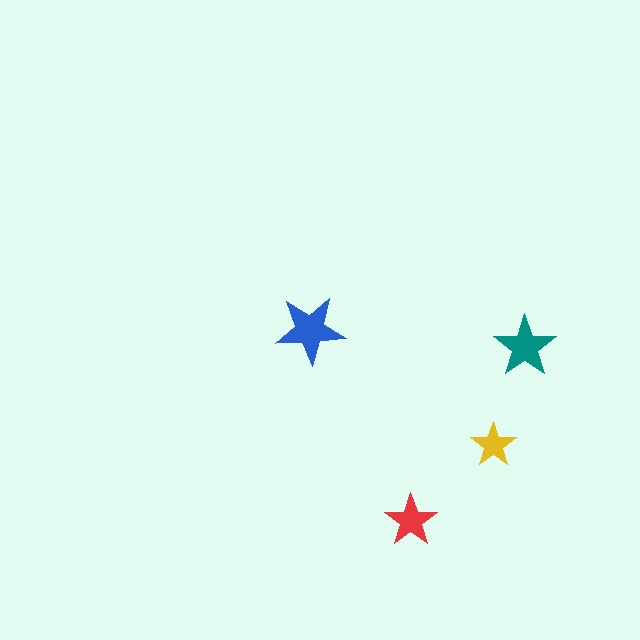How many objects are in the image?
There are 4 objects in the image.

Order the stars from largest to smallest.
the blue one, the teal one, the red one, the yellow one.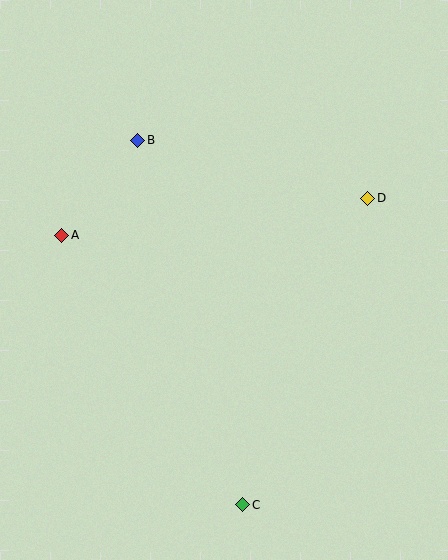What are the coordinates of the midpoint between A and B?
The midpoint between A and B is at (100, 188).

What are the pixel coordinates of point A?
Point A is at (62, 235).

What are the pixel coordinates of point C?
Point C is at (243, 505).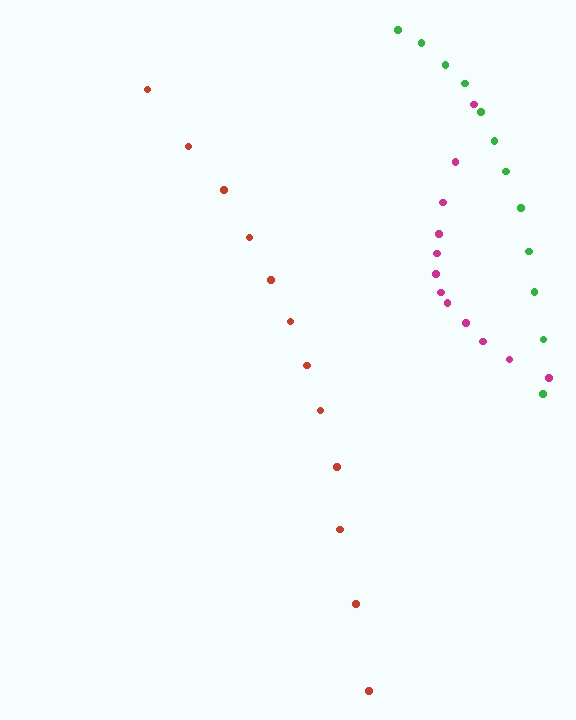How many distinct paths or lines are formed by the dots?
There are 3 distinct paths.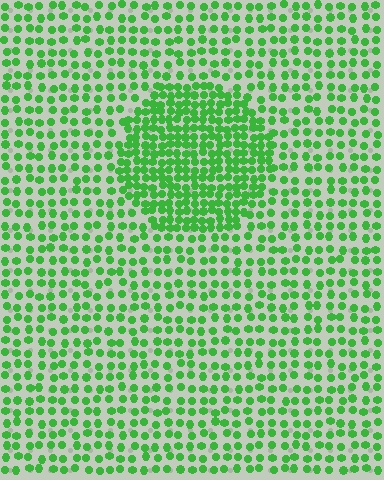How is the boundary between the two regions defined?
The boundary is defined by a change in element density (approximately 2.0x ratio). All elements are the same color, size, and shape.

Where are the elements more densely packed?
The elements are more densely packed inside the circle boundary.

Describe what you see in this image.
The image contains small green elements arranged at two different densities. A circle-shaped region is visible where the elements are more densely packed than the surrounding area.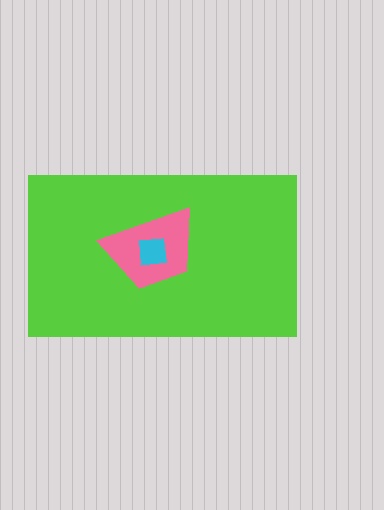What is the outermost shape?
The lime rectangle.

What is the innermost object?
The cyan square.